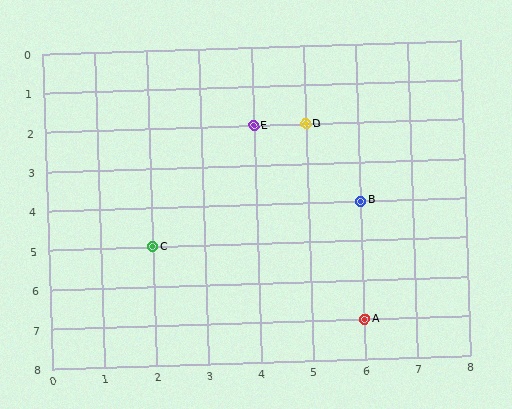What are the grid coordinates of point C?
Point C is at grid coordinates (2, 5).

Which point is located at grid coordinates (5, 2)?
Point D is at (5, 2).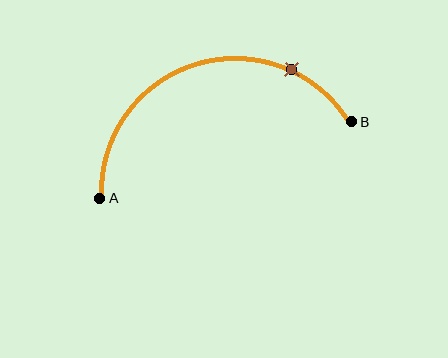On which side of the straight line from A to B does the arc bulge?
The arc bulges above the straight line connecting A and B.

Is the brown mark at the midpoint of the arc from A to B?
No. The brown mark lies on the arc but is closer to endpoint B. The arc midpoint would be at the point on the curve equidistant along the arc from both A and B.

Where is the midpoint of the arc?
The arc midpoint is the point on the curve farthest from the straight line joining A and B. It sits above that line.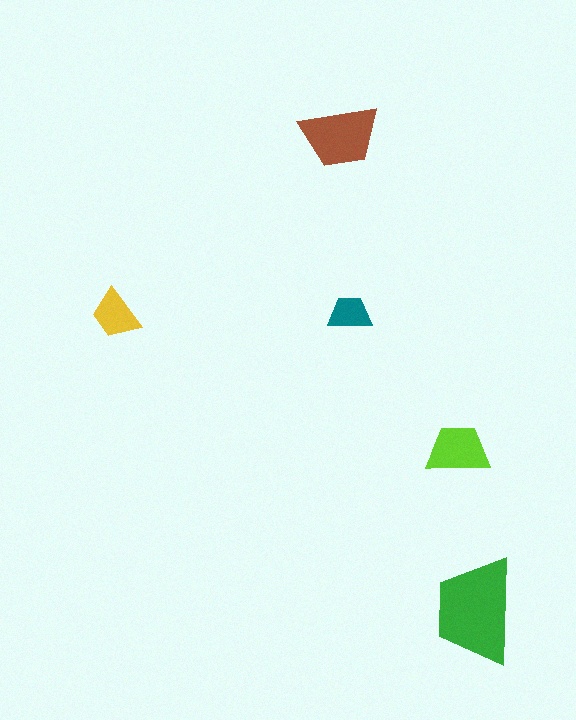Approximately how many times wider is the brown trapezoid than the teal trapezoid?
About 2 times wider.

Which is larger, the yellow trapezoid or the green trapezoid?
The green one.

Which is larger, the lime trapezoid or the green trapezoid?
The green one.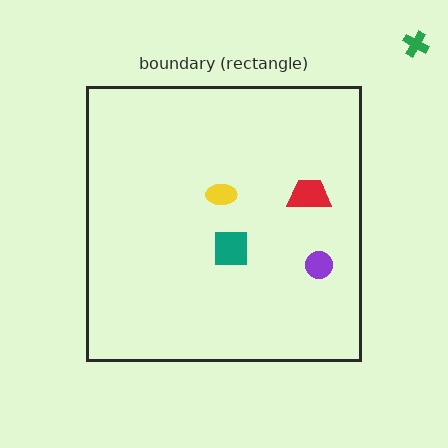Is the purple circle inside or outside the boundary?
Inside.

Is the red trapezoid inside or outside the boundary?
Inside.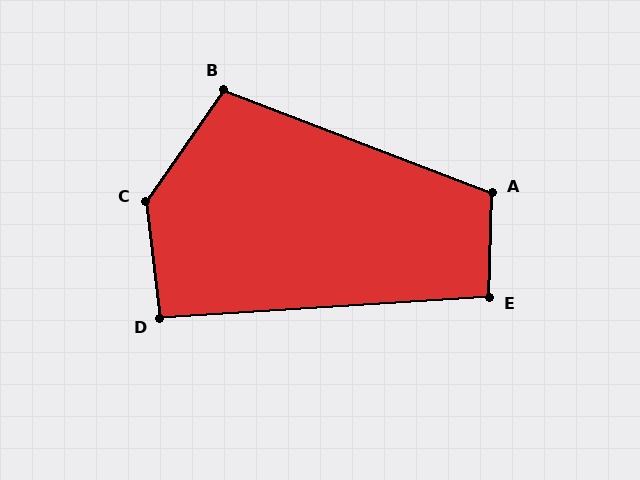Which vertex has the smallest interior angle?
D, at approximately 93 degrees.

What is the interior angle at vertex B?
Approximately 104 degrees (obtuse).